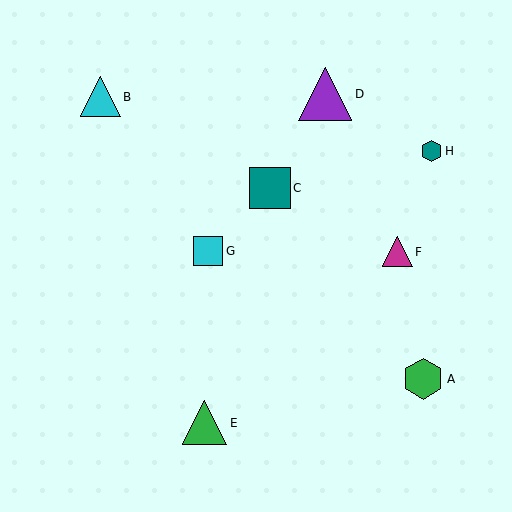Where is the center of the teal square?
The center of the teal square is at (270, 188).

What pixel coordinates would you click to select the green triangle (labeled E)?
Click at (205, 423) to select the green triangle E.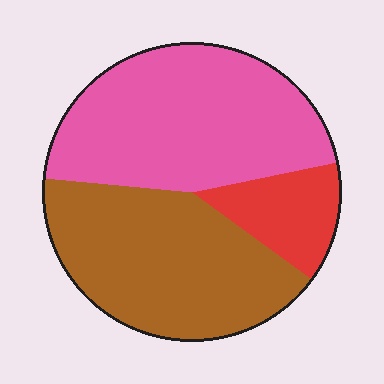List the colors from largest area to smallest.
From largest to smallest: pink, brown, red.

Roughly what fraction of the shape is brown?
Brown takes up between a quarter and a half of the shape.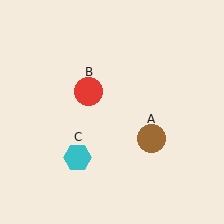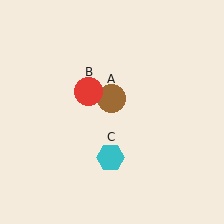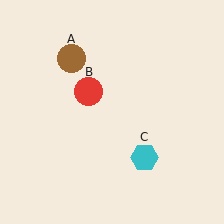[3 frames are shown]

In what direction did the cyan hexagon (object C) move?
The cyan hexagon (object C) moved right.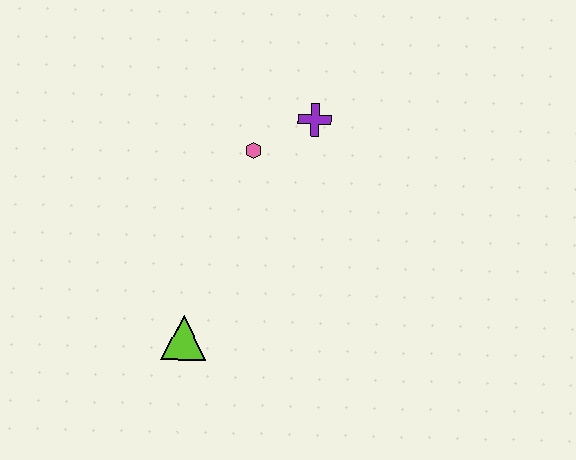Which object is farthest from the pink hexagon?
The lime triangle is farthest from the pink hexagon.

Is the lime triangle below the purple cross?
Yes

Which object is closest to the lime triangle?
The pink hexagon is closest to the lime triangle.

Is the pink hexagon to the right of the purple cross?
No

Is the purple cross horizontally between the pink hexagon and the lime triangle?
No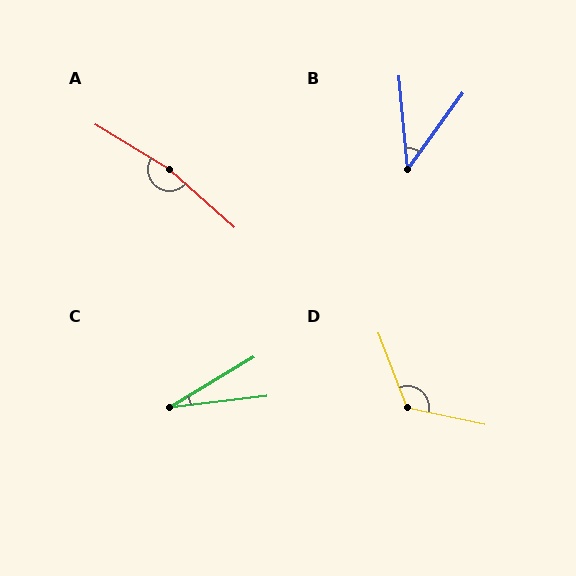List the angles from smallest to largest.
C (24°), B (41°), D (124°), A (170°).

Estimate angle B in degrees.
Approximately 41 degrees.